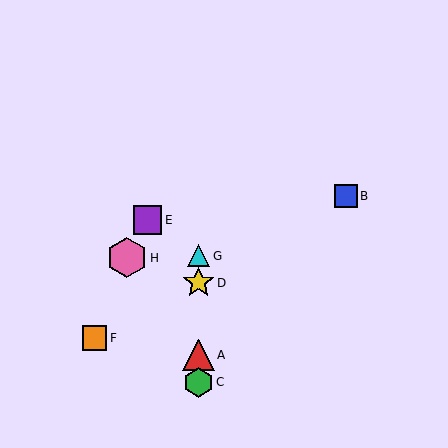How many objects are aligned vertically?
4 objects (A, C, D, G) are aligned vertically.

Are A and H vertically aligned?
No, A is at x≈199 and H is at x≈127.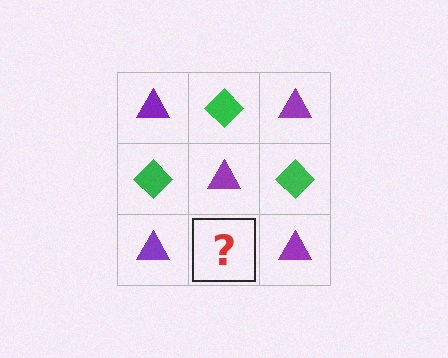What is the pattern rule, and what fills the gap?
The rule is that it alternates purple triangle and green diamond in a checkerboard pattern. The gap should be filled with a green diamond.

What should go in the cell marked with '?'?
The missing cell should contain a green diamond.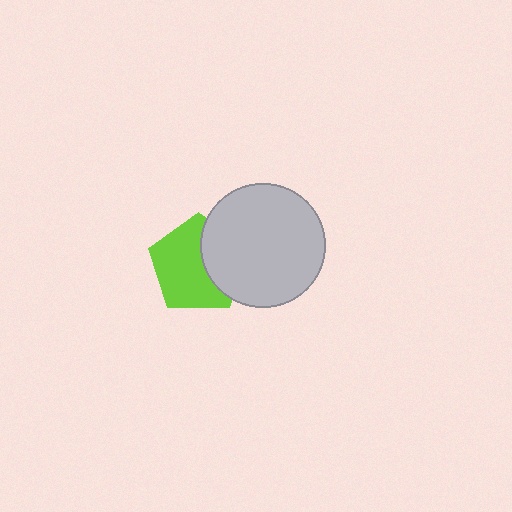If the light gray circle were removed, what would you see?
You would see the complete lime pentagon.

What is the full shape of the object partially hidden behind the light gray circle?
The partially hidden object is a lime pentagon.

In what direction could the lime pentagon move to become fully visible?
The lime pentagon could move left. That would shift it out from behind the light gray circle entirely.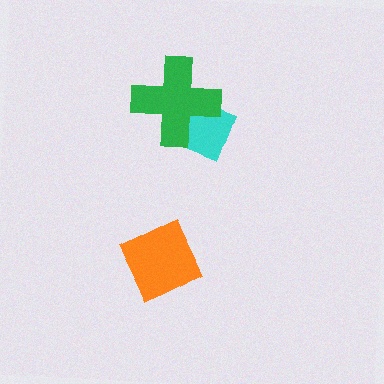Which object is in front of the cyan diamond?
The green cross is in front of the cyan diamond.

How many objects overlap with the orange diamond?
0 objects overlap with the orange diamond.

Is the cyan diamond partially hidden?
Yes, it is partially covered by another shape.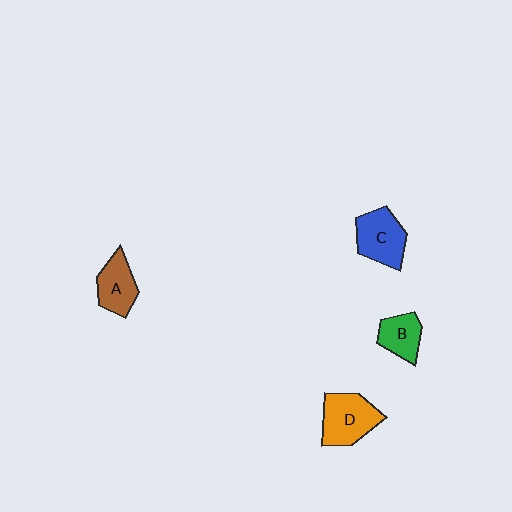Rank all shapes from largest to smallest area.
From largest to smallest: D (orange), C (blue), A (brown), B (green).